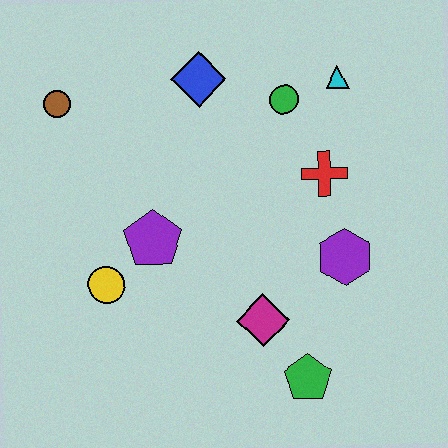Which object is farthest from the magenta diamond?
The brown circle is farthest from the magenta diamond.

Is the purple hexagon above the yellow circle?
Yes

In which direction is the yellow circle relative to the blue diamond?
The yellow circle is below the blue diamond.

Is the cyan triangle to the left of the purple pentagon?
No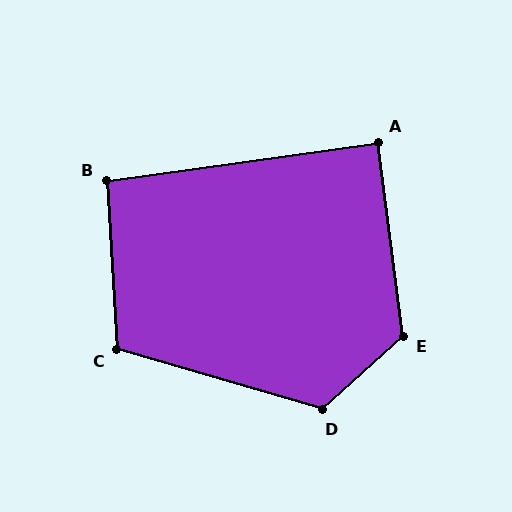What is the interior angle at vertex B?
Approximately 94 degrees (approximately right).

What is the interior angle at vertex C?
Approximately 110 degrees (obtuse).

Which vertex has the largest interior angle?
E, at approximately 125 degrees.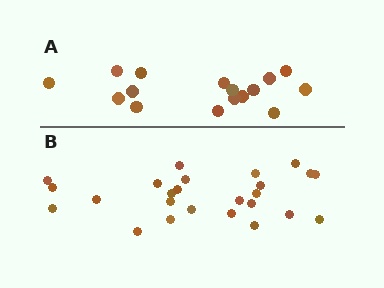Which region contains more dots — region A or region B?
Region B (the bottom region) has more dots.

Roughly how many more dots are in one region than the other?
Region B has roughly 8 or so more dots than region A.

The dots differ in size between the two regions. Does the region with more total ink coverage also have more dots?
No. Region A has more total ink coverage because its dots are larger, but region B actually contains more individual dots. Total area can be misleading — the number of items is what matters here.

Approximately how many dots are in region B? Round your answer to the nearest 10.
About 20 dots. (The exact count is 25, which rounds to 20.)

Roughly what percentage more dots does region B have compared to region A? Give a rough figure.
About 55% more.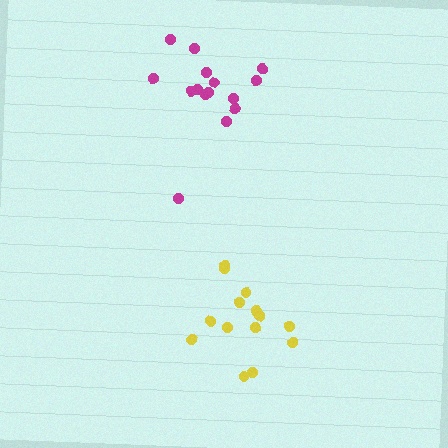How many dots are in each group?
Group 1: 15 dots, Group 2: 14 dots (29 total).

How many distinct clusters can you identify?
There are 2 distinct clusters.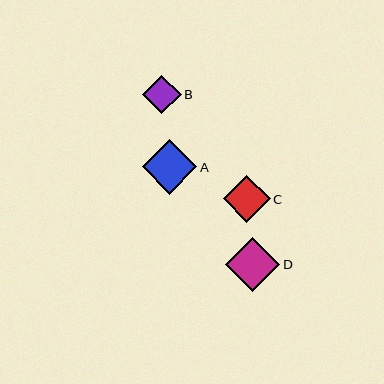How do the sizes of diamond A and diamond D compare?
Diamond A and diamond D are approximately the same size.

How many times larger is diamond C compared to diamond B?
Diamond C is approximately 1.2 times the size of diamond B.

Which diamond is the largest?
Diamond A is the largest with a size of approximately 54 pixels.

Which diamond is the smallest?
Diamond B is the smallest with a size of approximately 39 pixels.